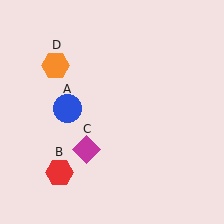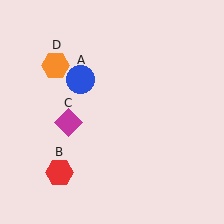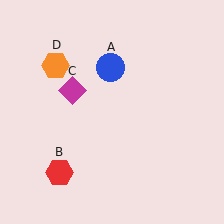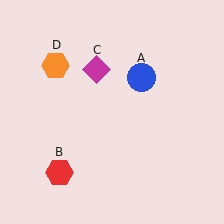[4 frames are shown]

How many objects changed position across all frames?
2 objects changed position: blue circle (object A), magenta diamond (object C).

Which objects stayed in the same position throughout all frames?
Red hexagon (object B) and orange hexagon (object D) remained stationary.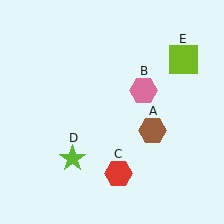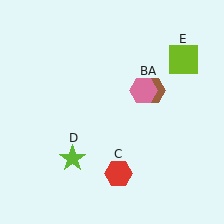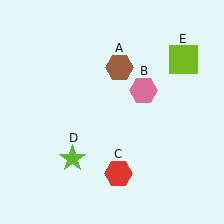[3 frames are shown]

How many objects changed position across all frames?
1 object changed position: brown hexagon (object A).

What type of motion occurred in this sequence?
The brown hexagon (object A) rotated counterclockwise around the center of the scene.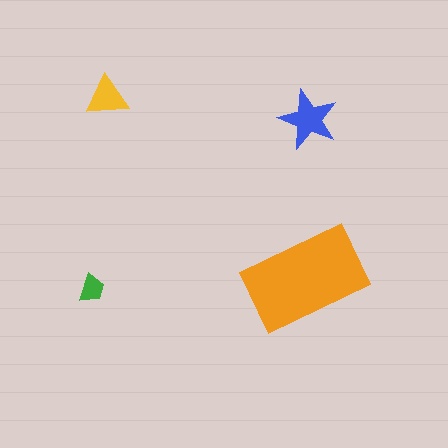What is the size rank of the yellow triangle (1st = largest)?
3rd.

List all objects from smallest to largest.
The green trapezoid, the yellow triangle, the blue star, the orange rectangle.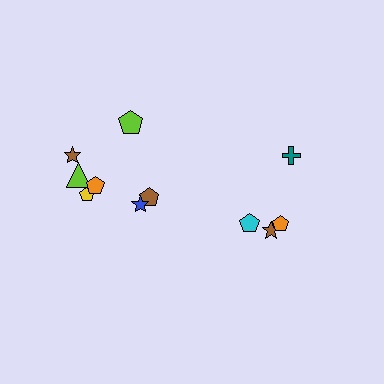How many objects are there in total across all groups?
There are 11 objects.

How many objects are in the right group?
There are 4 objects.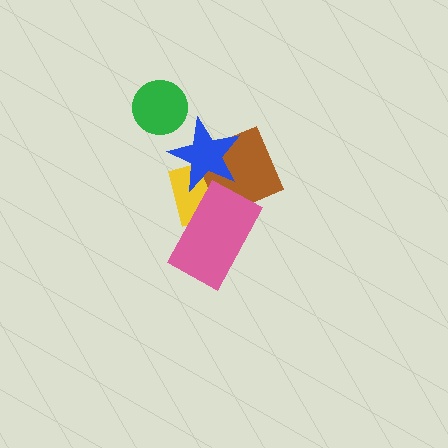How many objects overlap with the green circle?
0 objects overlap with the green circle.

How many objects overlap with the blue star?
2 objects overlap with the blue star.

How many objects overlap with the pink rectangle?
2 objects overlap with the pink rectangle.